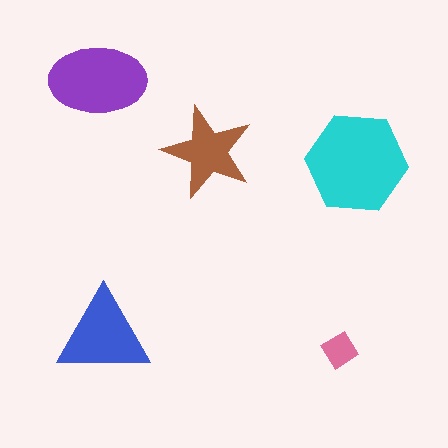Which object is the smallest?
The pink diamond.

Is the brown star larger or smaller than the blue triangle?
Smaller.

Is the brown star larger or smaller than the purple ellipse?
Smaller.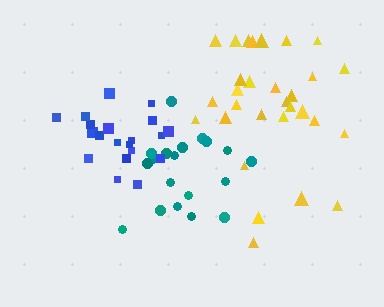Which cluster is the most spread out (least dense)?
Teal.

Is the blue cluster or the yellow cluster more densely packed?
Blue.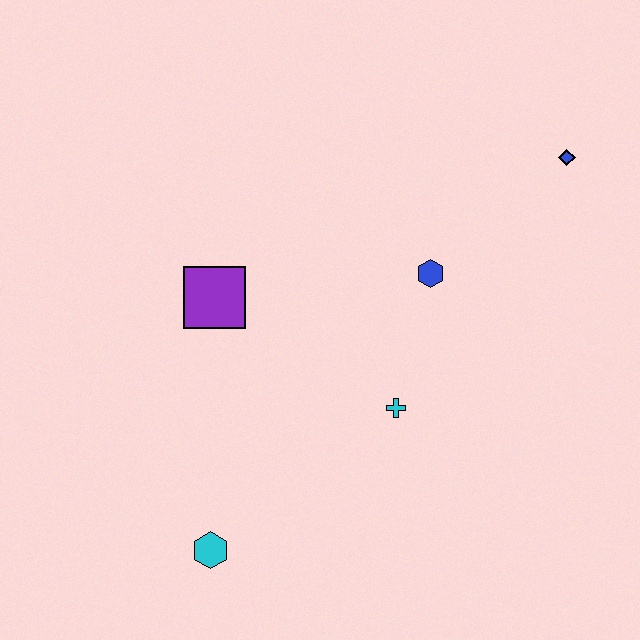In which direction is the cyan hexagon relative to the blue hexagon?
The cyan hexagon is below the blue hexagon.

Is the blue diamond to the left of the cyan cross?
No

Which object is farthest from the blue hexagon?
The cyan hexagon is farthest from the blue hexagon.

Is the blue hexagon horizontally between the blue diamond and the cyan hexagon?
Yes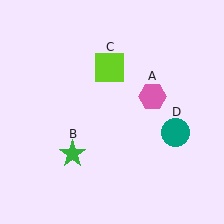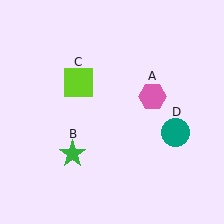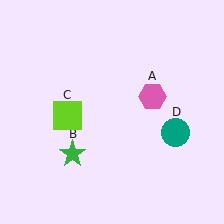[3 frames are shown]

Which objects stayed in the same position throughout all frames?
Pink hexagon (object A) and green star (object B) and teal circle (object D) remained stationary.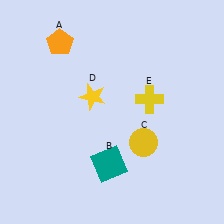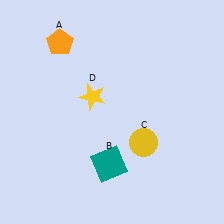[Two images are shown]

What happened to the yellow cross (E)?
The yellow cross (E) was removed in Image 2. It was in the top-right area of Image 1.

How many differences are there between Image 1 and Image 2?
There is 1 difference between the two images.